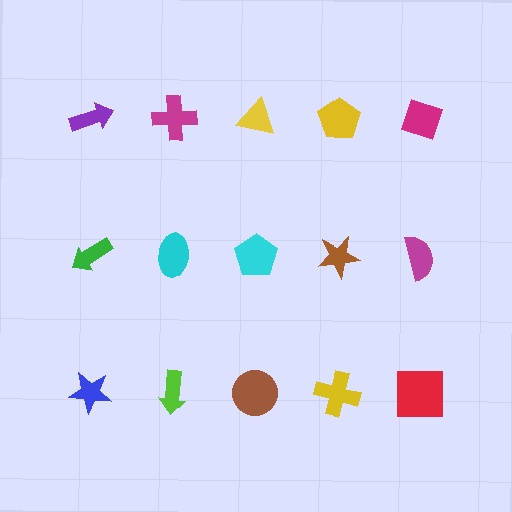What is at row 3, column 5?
A red square.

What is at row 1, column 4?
A yellow pentagon.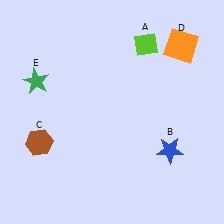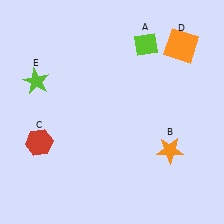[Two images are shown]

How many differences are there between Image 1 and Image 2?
There are 3 differences between the two images.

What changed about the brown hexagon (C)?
In Image 1, C is brown. In Image 2, it changed to red.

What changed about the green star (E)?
In Image 1, E is green. In Image 2, it changed to lime.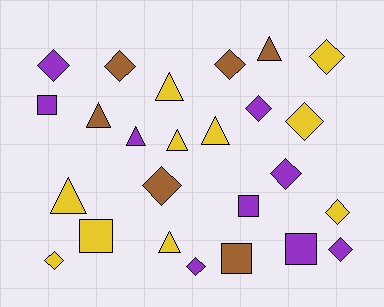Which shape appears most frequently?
Diamond, with 12 objects.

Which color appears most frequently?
Yellow, with 10 objects.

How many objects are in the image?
There are 25 objects.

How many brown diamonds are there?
There are 3 brown diamonds.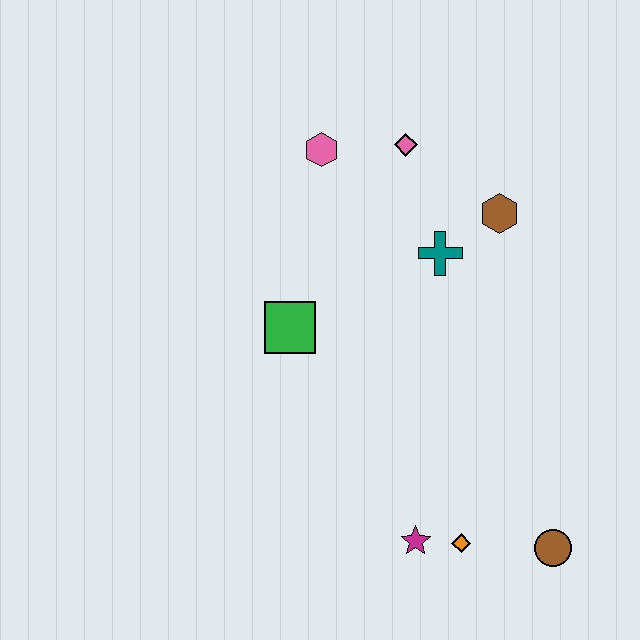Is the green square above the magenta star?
Yes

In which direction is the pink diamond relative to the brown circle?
The pink diamond is above the brown circle.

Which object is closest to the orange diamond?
The magenta star is closest to the orange diamond.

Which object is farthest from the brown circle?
The pink hexagon is farthest from the brown circle.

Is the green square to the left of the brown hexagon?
Yes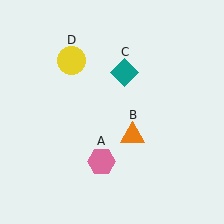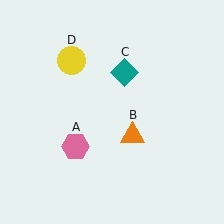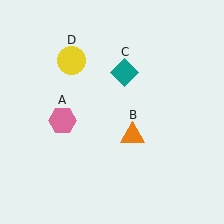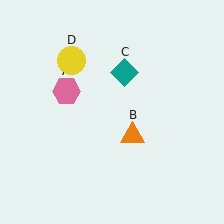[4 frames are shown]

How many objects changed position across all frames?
1 object changed position: pink hexagon (object A).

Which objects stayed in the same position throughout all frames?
Orange triangle (object B) and teal diamond (object C) and yellow circle (object D) remained stationary.